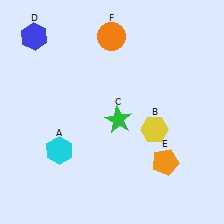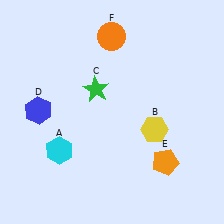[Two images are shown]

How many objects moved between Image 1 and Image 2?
2 objects moved between the two images.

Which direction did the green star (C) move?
The green star (C) moved up.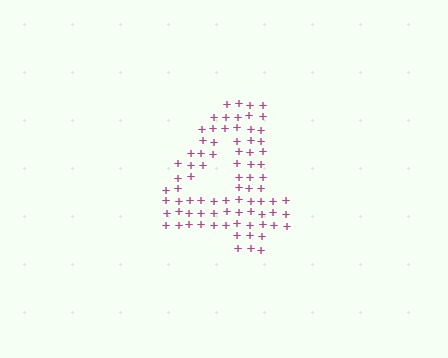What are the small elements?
The small elements are plus signs.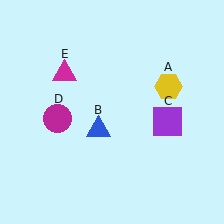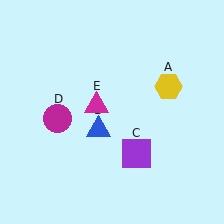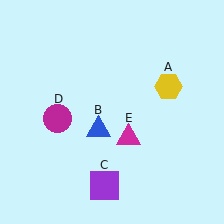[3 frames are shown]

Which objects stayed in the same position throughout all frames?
Yellow hexagon (object A) and blue triangle (object B) and magenta circle (object D) remained stationary.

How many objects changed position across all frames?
2 objects changed position: purple square (object C), magenta triangle (object E).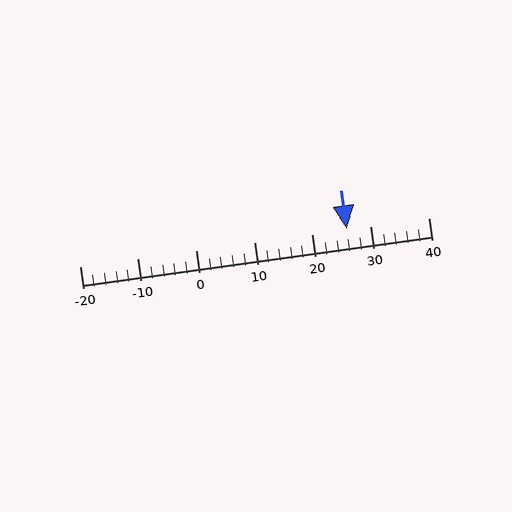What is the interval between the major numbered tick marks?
The major tick marks are spaced 10 units apart.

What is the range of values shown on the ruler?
The ruler shows values from -20 to 40.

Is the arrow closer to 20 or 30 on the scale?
The arrow is closer to 30.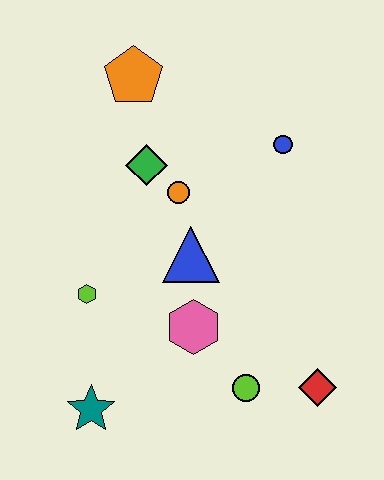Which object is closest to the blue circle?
The orange circle is closest to the blue circle.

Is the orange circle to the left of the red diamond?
Yes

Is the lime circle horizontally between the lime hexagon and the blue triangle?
No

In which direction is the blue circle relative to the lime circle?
The blue circle is above the lime circle.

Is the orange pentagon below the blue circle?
No